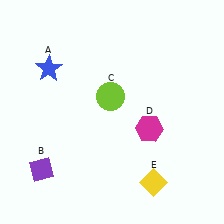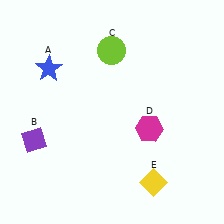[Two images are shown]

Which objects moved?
The objects that moved are: the purple diamond (B), the lime circle (C).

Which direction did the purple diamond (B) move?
The purple diamond (B) moved up.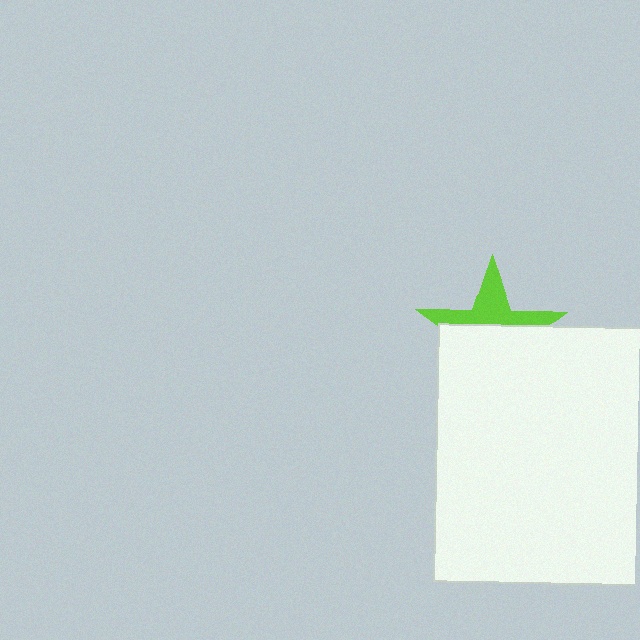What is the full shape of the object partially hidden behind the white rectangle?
The partially hidden object is a lime star.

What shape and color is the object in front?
The object in front is a white rectangle.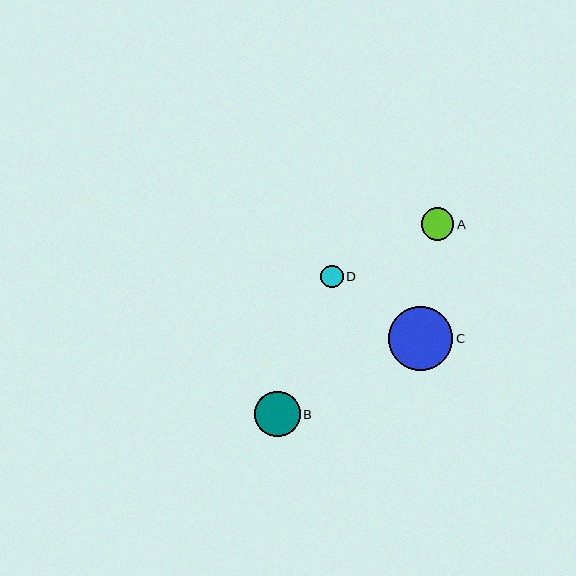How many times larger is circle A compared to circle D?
Circle A is approximately 1.5 times the size of circle D.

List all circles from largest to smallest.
From largest to smallest: C, B, A, D.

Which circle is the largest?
Circle C is the largest with a size of approximately 64 pixels.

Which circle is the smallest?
Circle D is the smallest with a size of approximately 22 pixels.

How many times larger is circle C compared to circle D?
Circle C is approximately 2.9 times the size of circle D.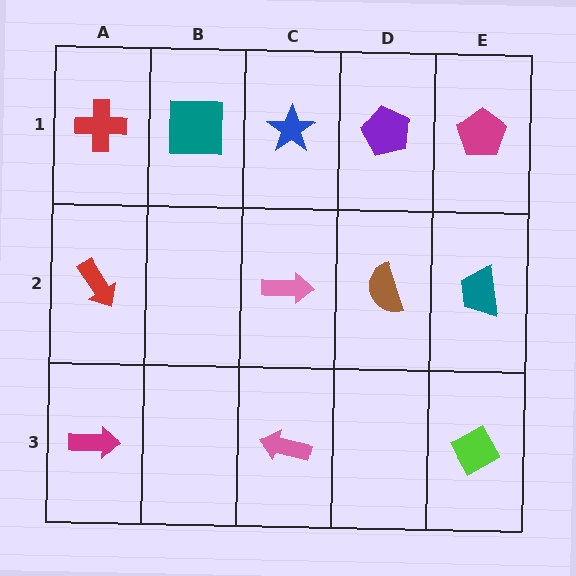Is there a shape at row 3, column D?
No, that cell is empty.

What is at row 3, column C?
A pink arrow.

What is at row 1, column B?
A teal square.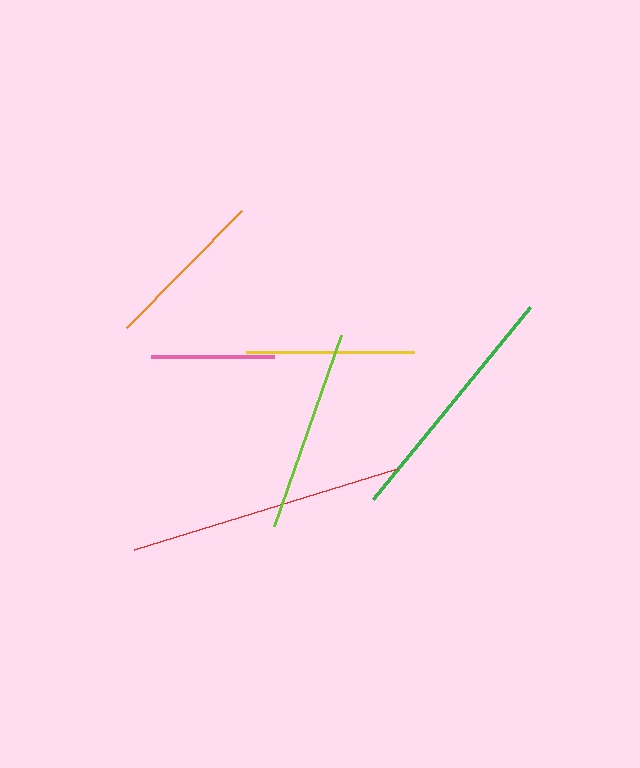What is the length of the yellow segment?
The yellow segment is approximately 168 pixels long.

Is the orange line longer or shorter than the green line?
The green line is longer than the orange line.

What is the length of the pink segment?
The pink segment is approximately 123 pixels long.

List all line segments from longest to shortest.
From longest to shortest: red, green, lime, yellow, orange, pink.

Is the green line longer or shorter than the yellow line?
The green line is longer than the yellow line.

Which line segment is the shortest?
The pink line is the shortest at approximately 123 pixels.